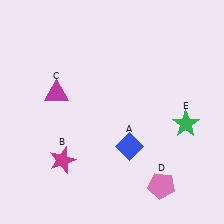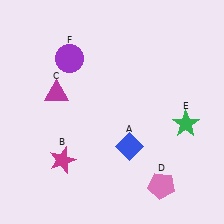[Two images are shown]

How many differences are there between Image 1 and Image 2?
There is 1 difference between the two images.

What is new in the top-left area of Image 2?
A purple circle (F) was added in the top-left area of Image 2.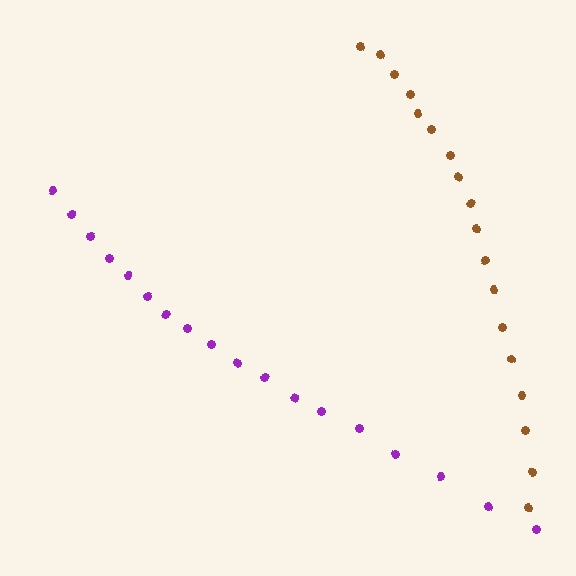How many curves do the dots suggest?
There are 2 distinct paths.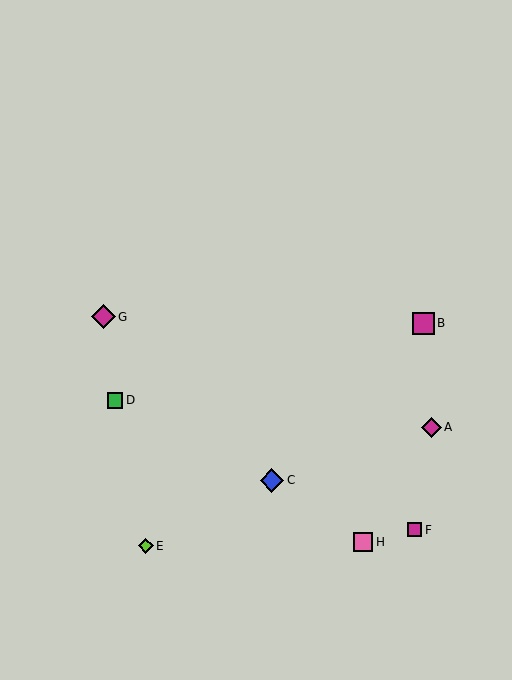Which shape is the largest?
The blue diamond (labeled C) is the largest.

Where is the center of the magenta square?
The center of the magenta square is at (424, 323).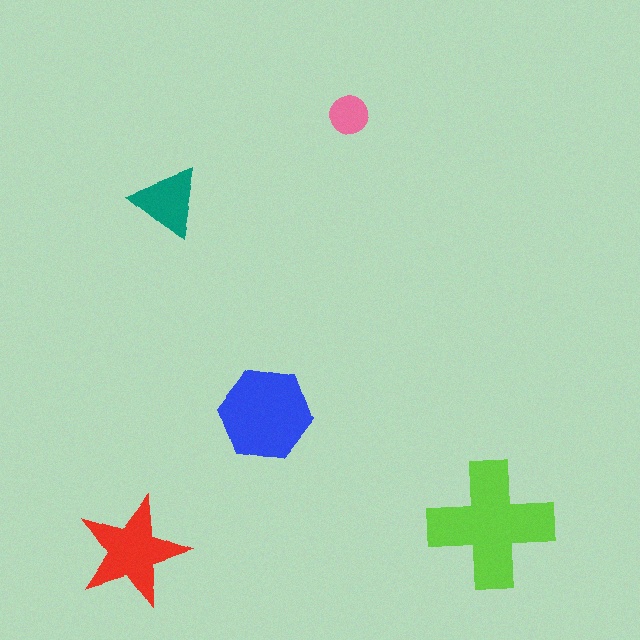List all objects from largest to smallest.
The lime cross, the blue hexagon, the red star, the teal triangle, the pink circle.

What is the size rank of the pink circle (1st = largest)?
5th.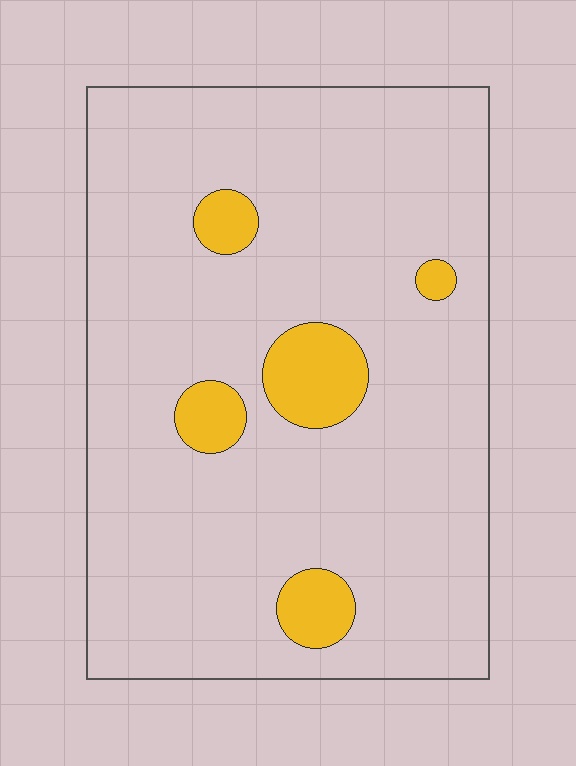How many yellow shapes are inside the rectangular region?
5.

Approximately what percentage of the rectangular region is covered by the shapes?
Approximately 10%.